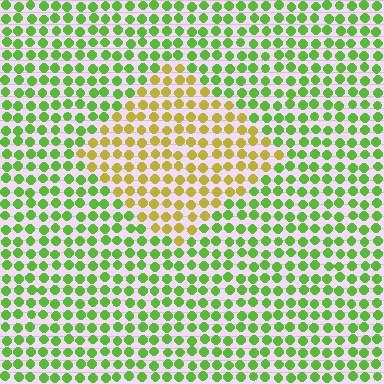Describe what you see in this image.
The image is filled with small lime elements in a uniform arrangement. A diamond-shaped region is visible where the elements are tinted to a slightly different hue, forming a subtle color boundary.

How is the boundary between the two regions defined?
The boundary is defined purely by a slight shift in hue (about 49 degrees). Spacing, size, and orientation are identical on both sides.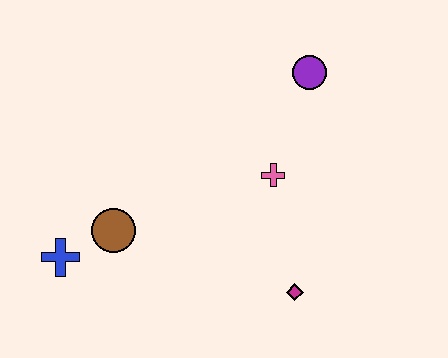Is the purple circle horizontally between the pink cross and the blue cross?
No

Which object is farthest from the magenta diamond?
The blue cross is farthest from the magenta diamond.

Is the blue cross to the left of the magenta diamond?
Yes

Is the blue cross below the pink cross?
Yes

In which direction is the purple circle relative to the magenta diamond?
The purple circle is above the magenta diamond.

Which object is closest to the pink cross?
The purple circle is closest to the pink cross.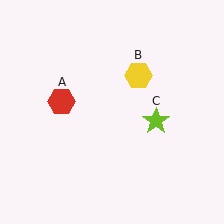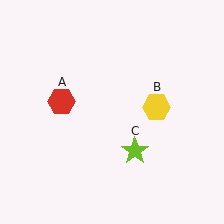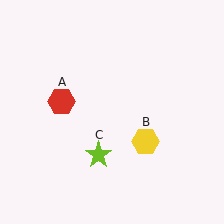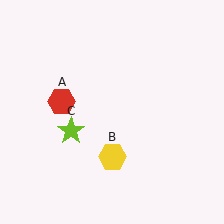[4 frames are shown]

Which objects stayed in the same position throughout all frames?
Red hexagon (object A) remained stationary.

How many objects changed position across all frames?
2 objects changed position: yellow hexagon (object B), lime star (object C).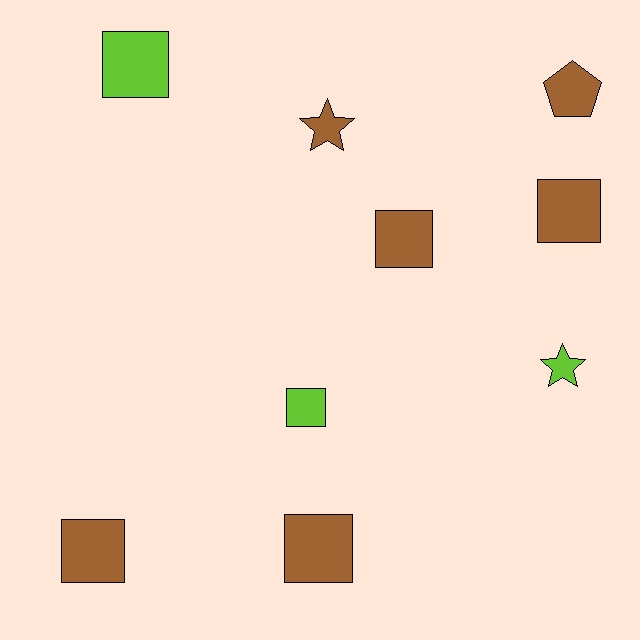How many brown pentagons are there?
There is 1 brown pentagon.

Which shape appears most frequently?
Square, with 6 objects.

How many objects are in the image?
There are 9 objects.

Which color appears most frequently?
Brown, with 6 objects.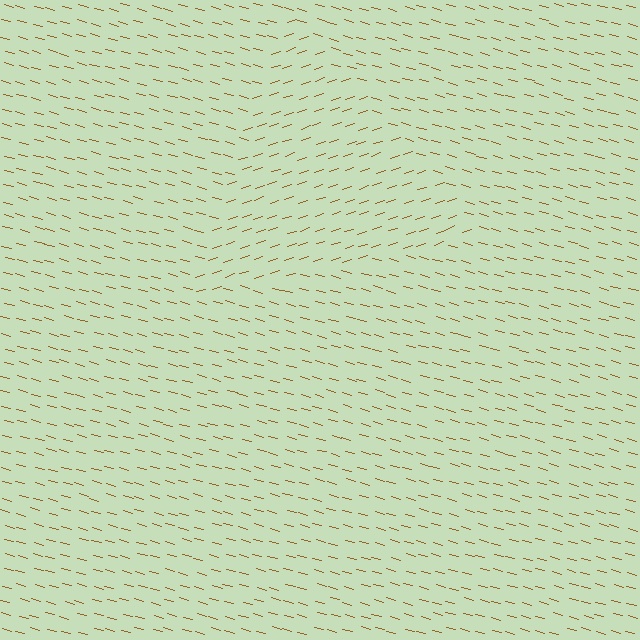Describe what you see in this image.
The image is filled with small brown line segments. A triangle region in the image has lines oriented differently from the surrounding lines, creating a visible texture boundary.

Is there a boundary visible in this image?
Yes, there is a texture boundary formed by a change in line orientation.